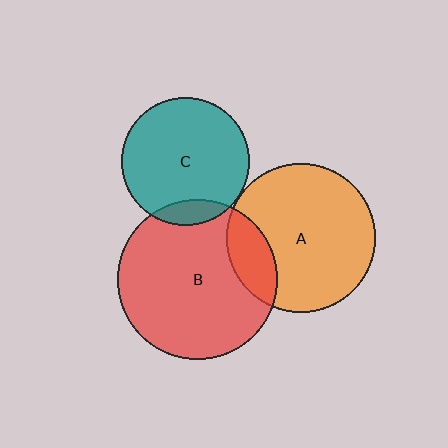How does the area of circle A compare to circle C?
Approximately 1.4 times.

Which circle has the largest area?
Circle B (red).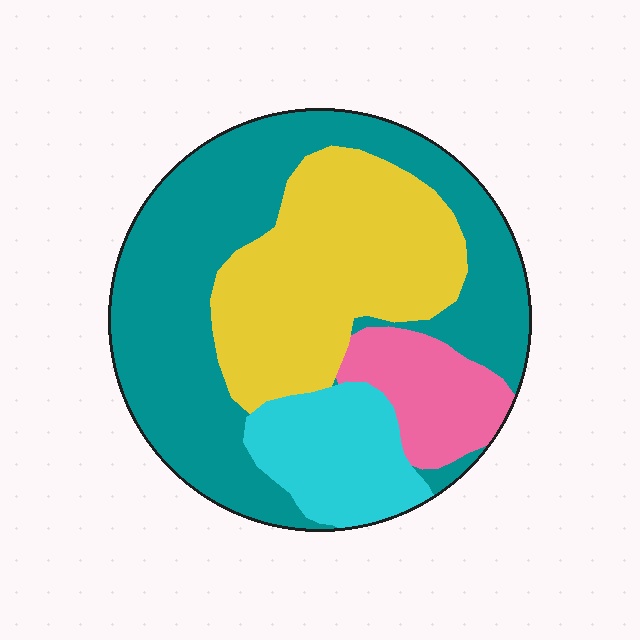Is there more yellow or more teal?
Teal.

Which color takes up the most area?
Teal, at roughly 45%.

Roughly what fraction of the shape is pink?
Pink takes up about one tenth (1/10) of the shape.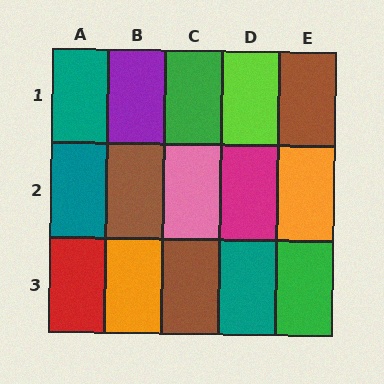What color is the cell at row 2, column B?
Brown.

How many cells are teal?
3 cells are teal.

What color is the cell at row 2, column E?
Orange.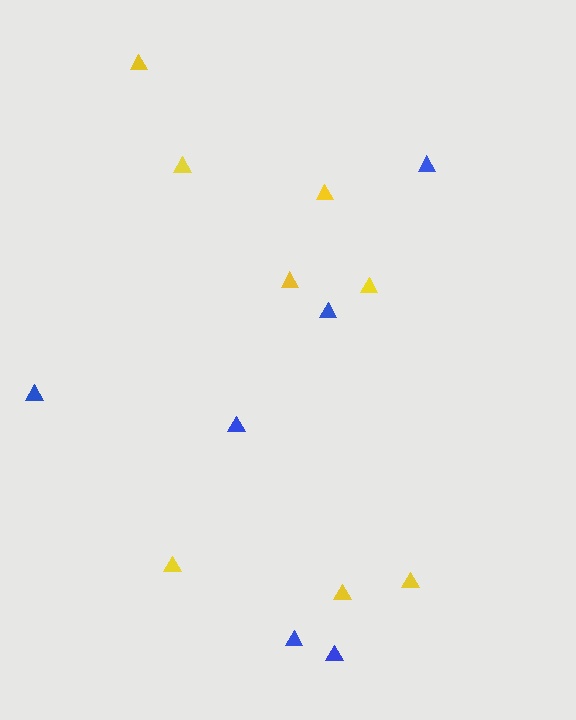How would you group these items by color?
There are 2 groups: one group of blue triangles (6) and one group of yellow triangles (8).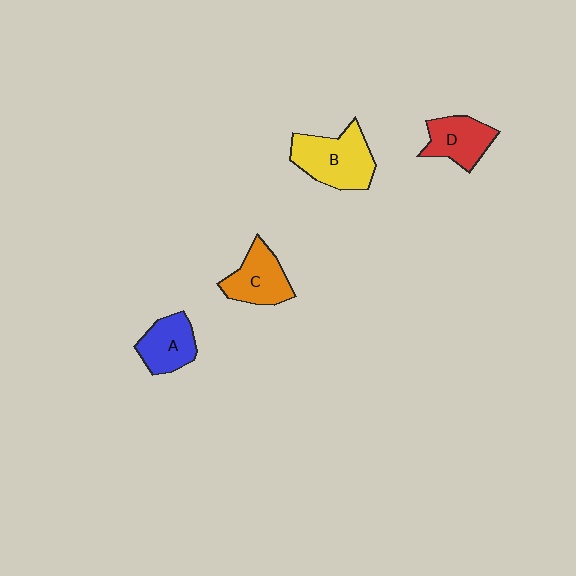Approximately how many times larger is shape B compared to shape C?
Approximately 1.3 times.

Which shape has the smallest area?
Shape A (blue).